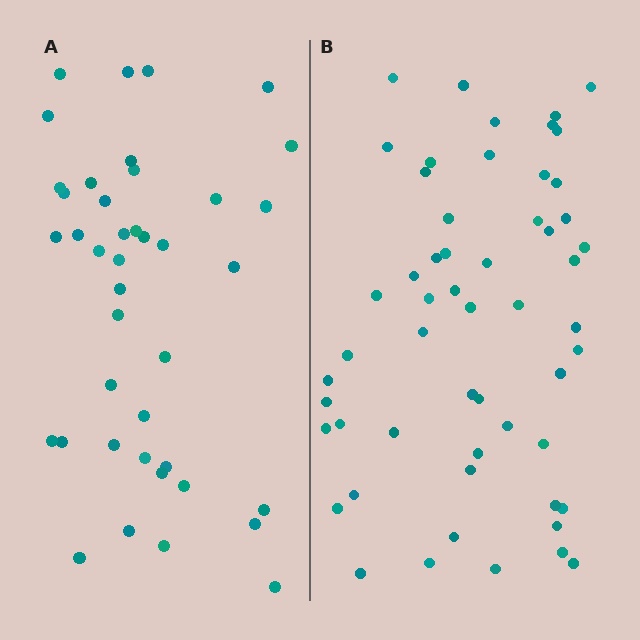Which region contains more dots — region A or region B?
Region B (the right region) has more dots.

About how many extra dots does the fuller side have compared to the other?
Region B has approximately 15 more dots than region A.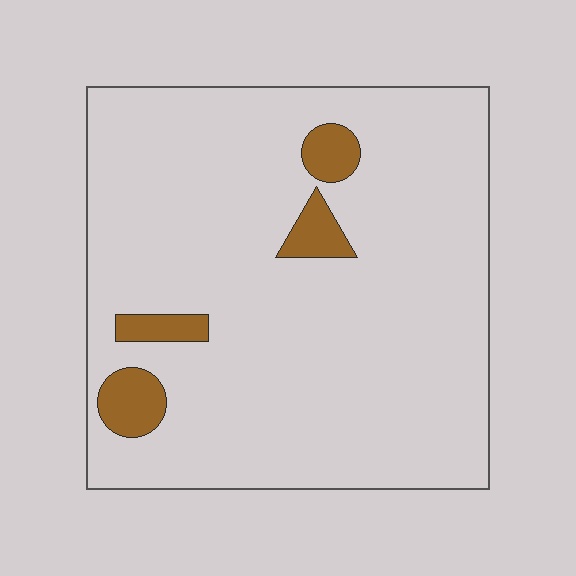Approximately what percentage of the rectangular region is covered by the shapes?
Approximately 10%.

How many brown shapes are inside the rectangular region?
4.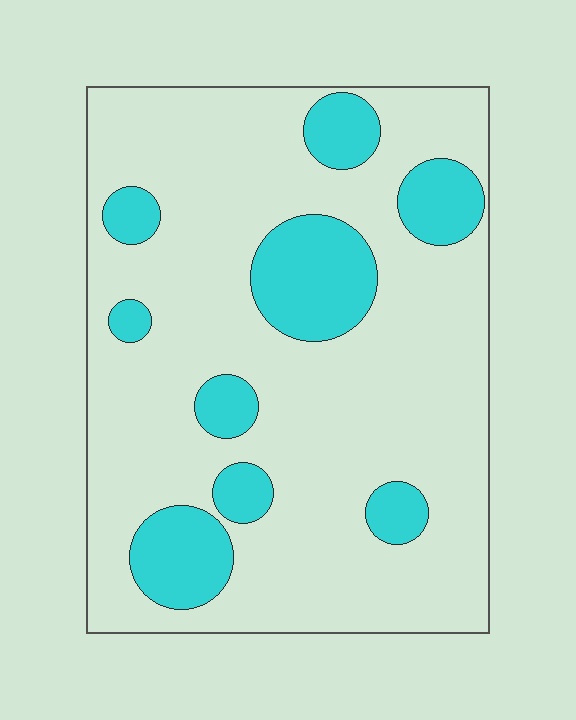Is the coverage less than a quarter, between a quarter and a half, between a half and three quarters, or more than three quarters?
Less than a quarter.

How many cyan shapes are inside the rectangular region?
9.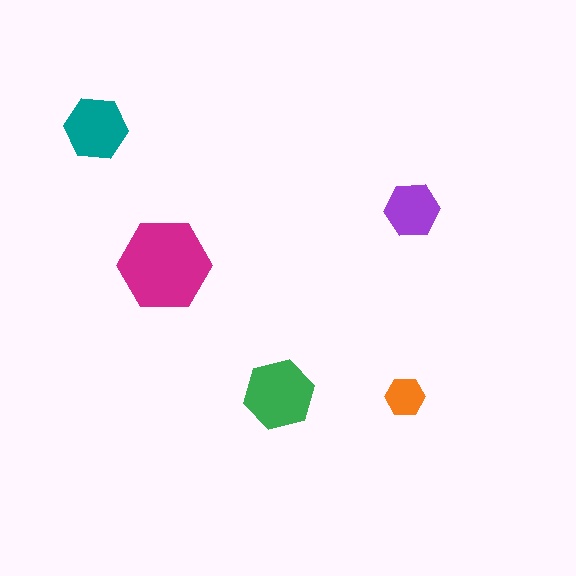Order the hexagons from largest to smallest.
the magenta one, the green one, the teal one, the purple one, the orange one.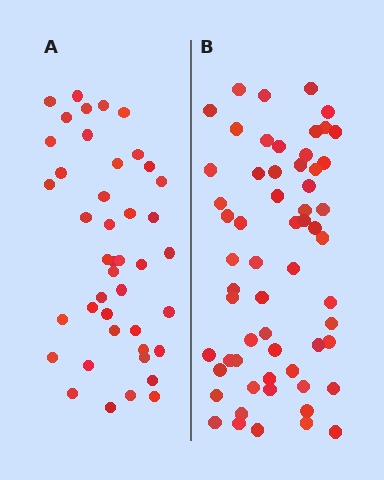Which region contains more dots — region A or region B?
Region B (the right region) has more dots.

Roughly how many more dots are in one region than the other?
Region B has approximately 15 more dots than region A.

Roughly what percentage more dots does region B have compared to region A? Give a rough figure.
About 40% more.